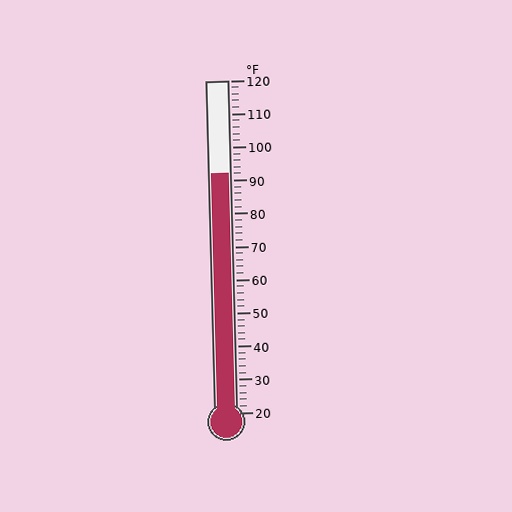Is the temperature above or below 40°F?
The temperature is above 40°F.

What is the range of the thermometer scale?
The thermometer scale ranges from 20°F to 120°F.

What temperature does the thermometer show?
The thermometer shows approximately 92°F.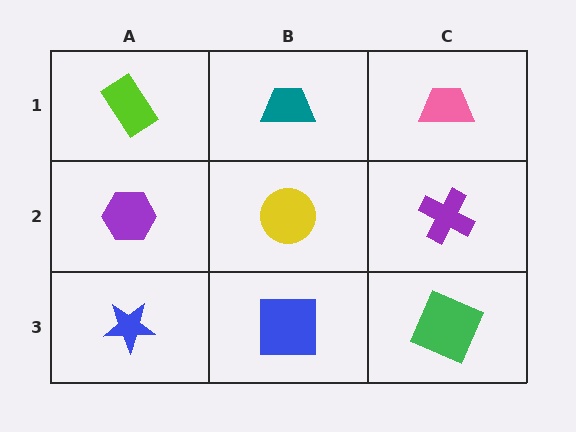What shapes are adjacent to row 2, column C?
A pink trapezoid (row 1, column C), a green square (row 3, column C), a yellow circle (row 2, column B).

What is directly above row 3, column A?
A purple hexagon.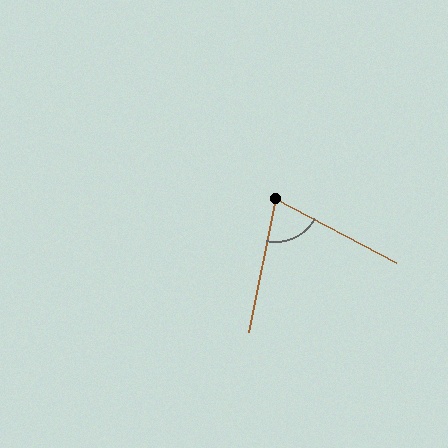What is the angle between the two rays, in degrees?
Approximately 73 degrees.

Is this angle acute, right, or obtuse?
It is acute.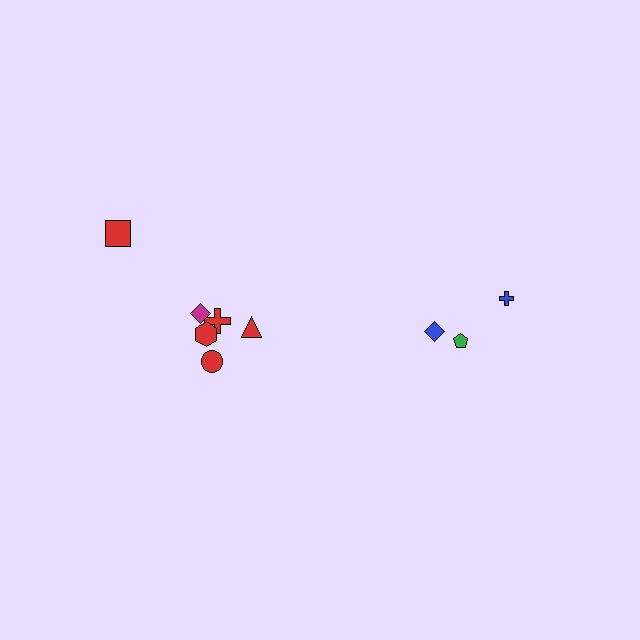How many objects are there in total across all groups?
There are 9 objects.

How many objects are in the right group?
There are 3 objects.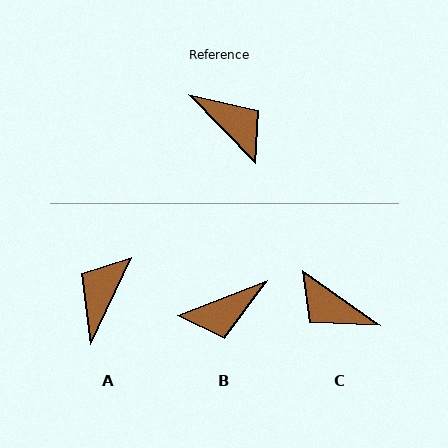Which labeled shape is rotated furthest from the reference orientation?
C, about 170 degrees away.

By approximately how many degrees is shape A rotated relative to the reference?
Approximately 111 degrees counter-clockwise.